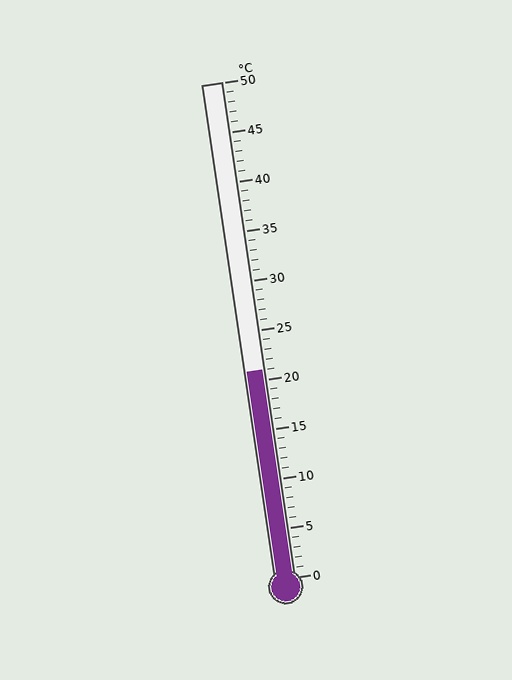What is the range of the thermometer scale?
The thermometer scale ranges from 0°C to 50°C.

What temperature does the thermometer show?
The thermometer shows approximately 21°C.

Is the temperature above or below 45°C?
The temperature is below 45°C.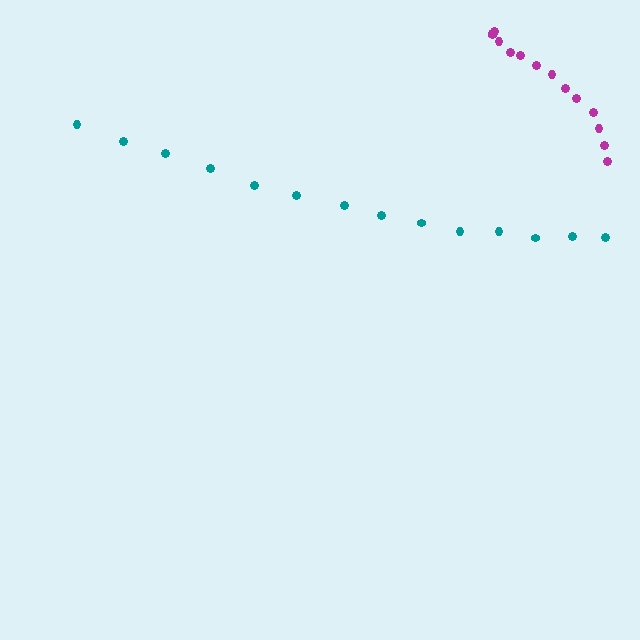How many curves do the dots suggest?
There are 2 distinct paths.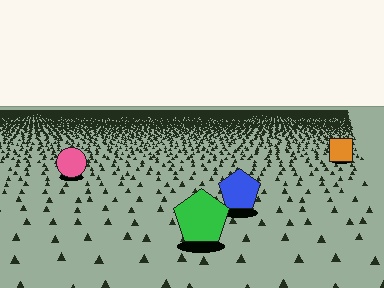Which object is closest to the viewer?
The green pentagon is closest. The texture marks near it are larger and more spread out.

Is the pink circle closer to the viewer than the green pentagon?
No. The green pentagon is closer — you can tell from the texture gradient: the ground texture is coarser near it.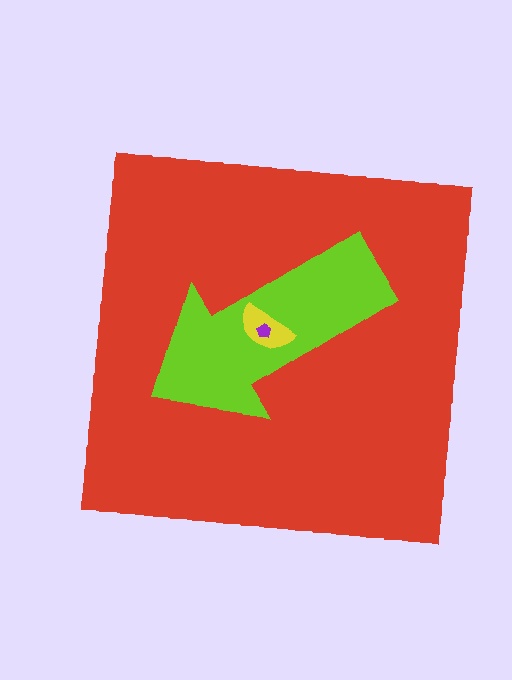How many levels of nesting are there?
4.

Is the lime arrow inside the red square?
Yes.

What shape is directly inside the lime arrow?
The yellow semicircle.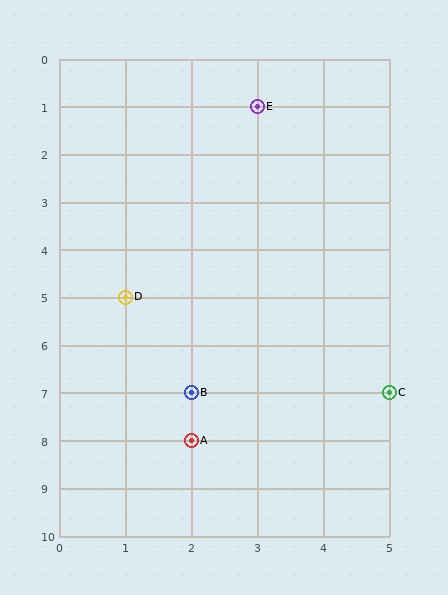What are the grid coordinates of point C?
Point C is at grid coordinates (5, 7).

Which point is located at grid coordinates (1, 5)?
Point D is at (1, 5).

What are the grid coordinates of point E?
Point E is at grid coordinates (3, 1).